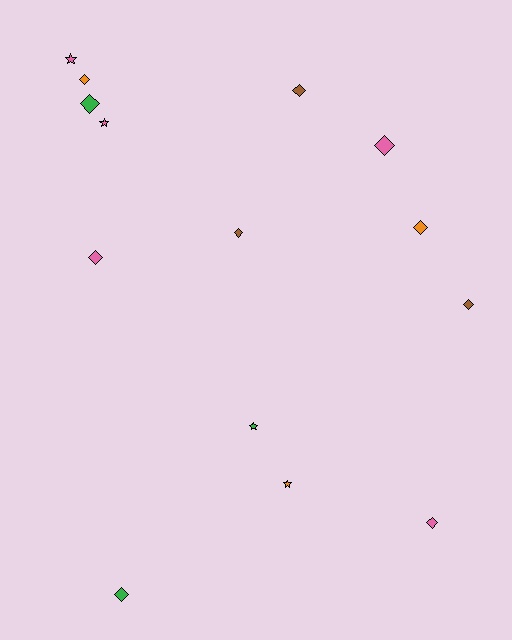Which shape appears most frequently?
Diamond, with 10 objects.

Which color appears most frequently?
Pink, with 5 objects.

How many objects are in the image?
There are 14 objects.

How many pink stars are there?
There are 2 pink stars.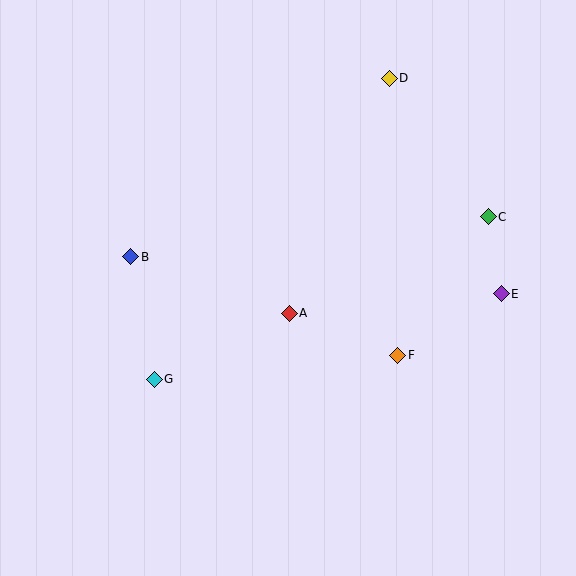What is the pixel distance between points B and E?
The distance between B and E is 372 pixels.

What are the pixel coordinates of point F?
Point F is at (398, 355).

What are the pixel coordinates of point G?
Point G is at (154, 379).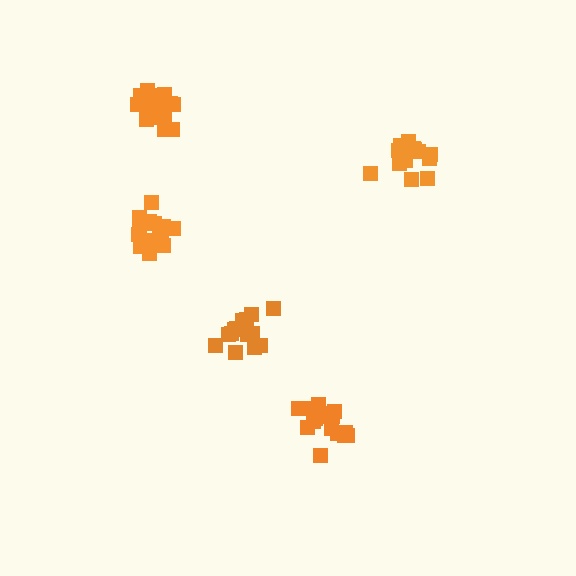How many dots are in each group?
Group 1: 15 dots, Group 2: 16 dots, Group 3: 17 dots, Group 4: 15 dots, Group 5: 20 dots (83 total).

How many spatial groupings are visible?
There are 5 spatial groupings.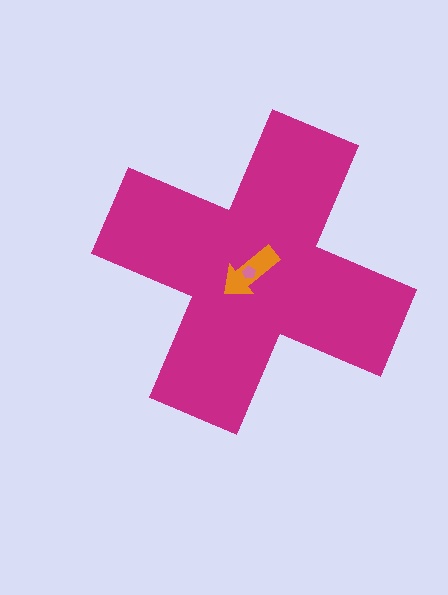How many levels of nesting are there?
3.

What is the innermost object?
The pink pentagon.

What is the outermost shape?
The magenta cross.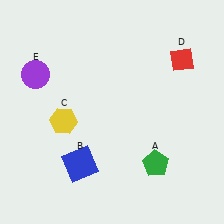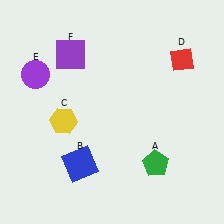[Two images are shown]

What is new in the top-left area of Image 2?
A purple square (F) was added in the top-left area of Image 2.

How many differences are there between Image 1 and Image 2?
There is 1 difference between the two images.